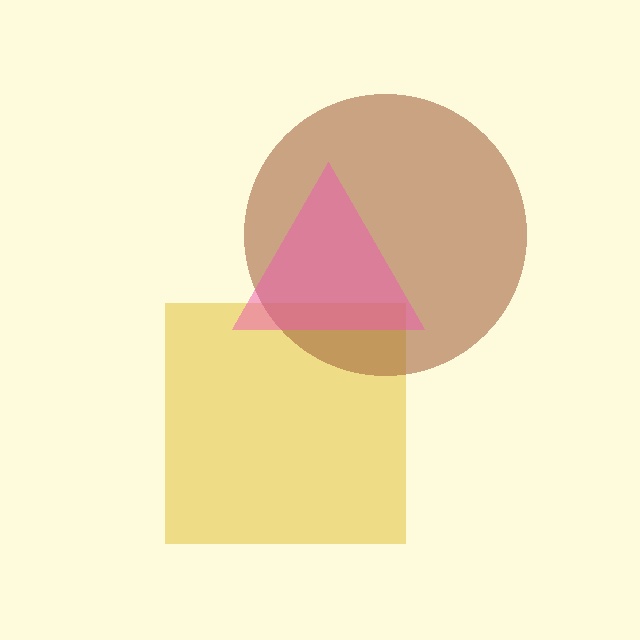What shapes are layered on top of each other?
The layered shapes are: a yellow square, a brown circle, a pink triangle.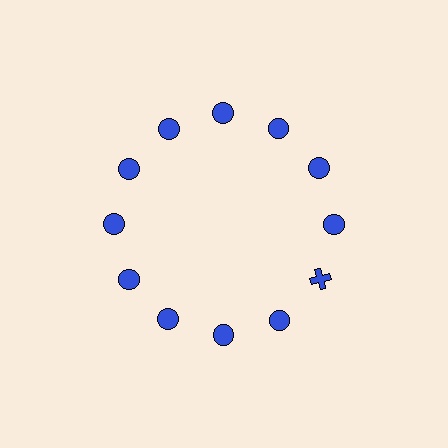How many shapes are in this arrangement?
There are 12 shapes arranged in a ring pattern.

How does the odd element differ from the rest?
It has a different shape: cross instead of circle.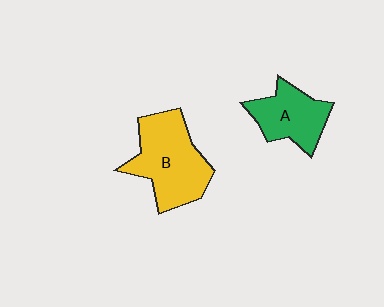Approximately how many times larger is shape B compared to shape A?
Approximately 1.5 times.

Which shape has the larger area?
Shape B (yellow).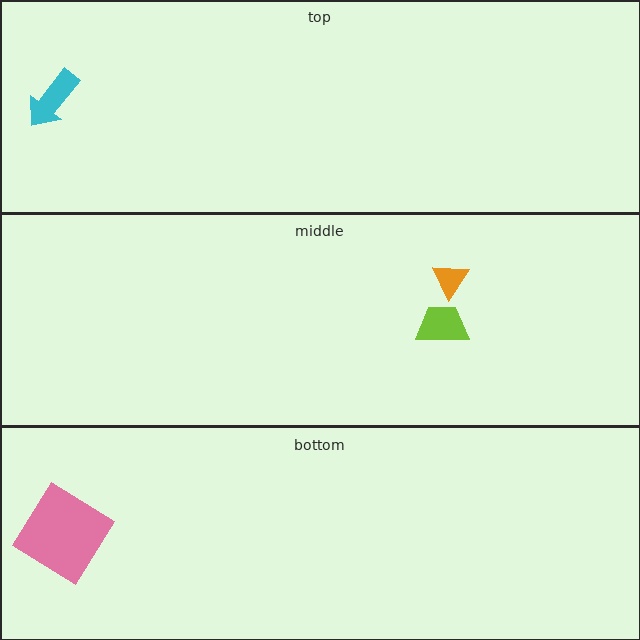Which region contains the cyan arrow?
The top region.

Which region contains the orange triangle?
The middle region.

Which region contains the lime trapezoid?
The middle region.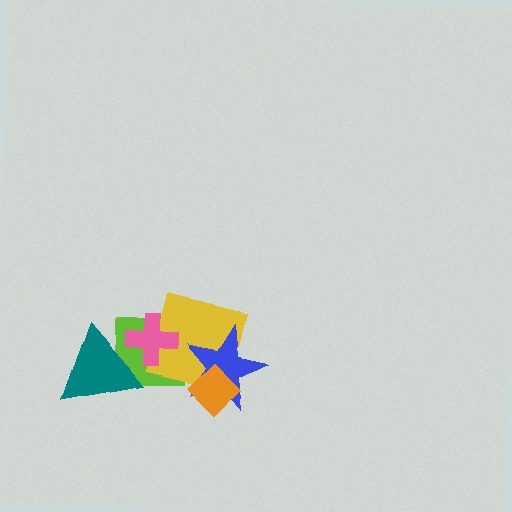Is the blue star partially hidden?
Yes, it is partially covered by another shape.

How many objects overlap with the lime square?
3 objects overlap with the lime square.